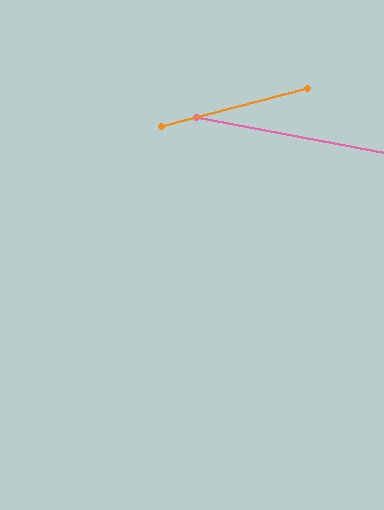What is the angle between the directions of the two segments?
Approximately 26 degrees.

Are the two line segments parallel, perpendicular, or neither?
Neither parallel nor perpendicular — they differ by about 26°.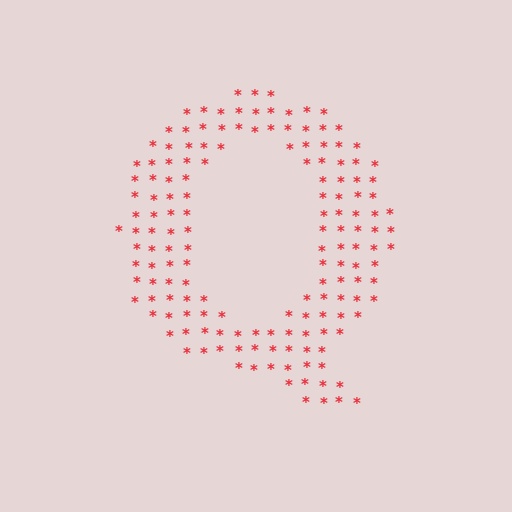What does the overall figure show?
The overall figure shows the letter Q.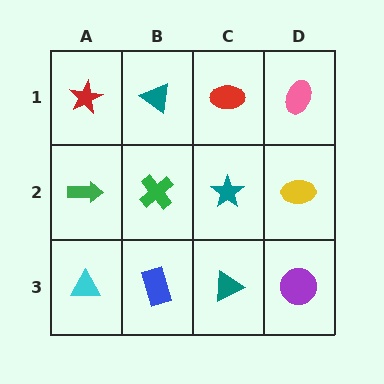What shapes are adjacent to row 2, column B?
A teal triangle (row 1, column B), a blue rectangle (row 3, column B), a green arrow (row 2, column A), a teal star (row 2, column C).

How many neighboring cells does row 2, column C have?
4.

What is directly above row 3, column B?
A green cross.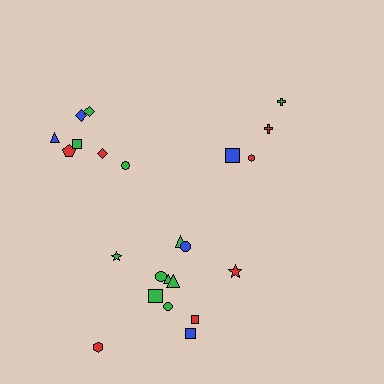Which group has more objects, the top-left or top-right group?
The top-left group.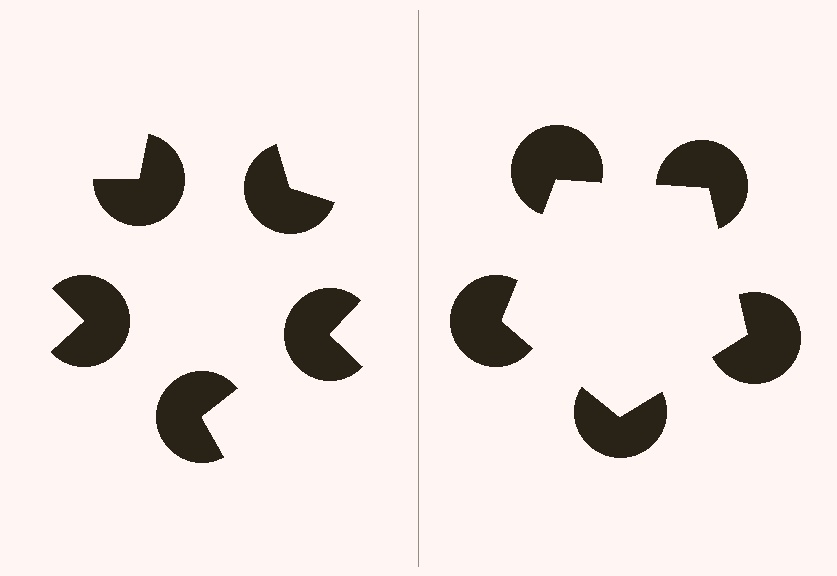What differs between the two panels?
The pac-man discs are positioned identically on both sides; only the wedge orientations differ. On the right they align to a pentagon; on the left they are misaligned.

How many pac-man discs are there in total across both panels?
10 — 5 on each side.